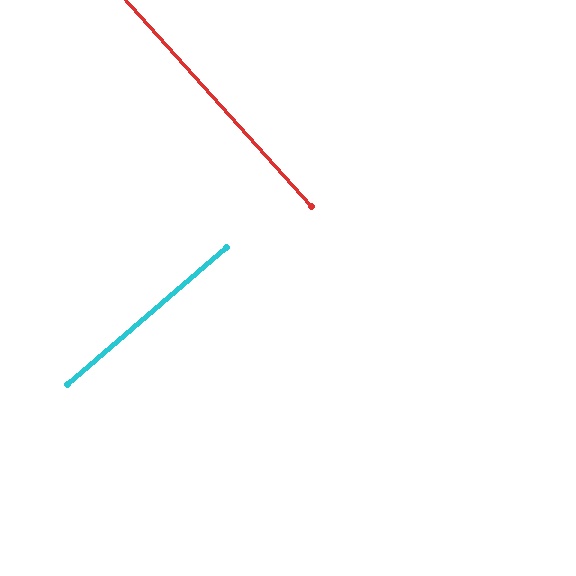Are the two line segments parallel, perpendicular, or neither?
Perpendicular — they meet at approximately 89°.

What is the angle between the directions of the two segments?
Approximately 89 degrees.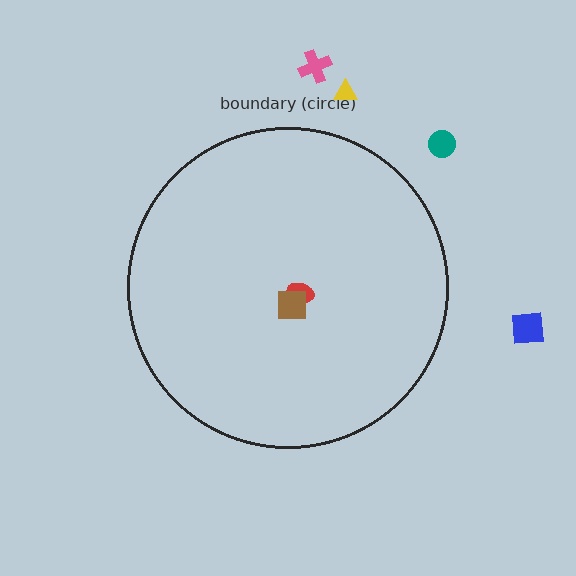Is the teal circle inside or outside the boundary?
Outside.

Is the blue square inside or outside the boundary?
Outside.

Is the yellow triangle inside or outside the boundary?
Outside.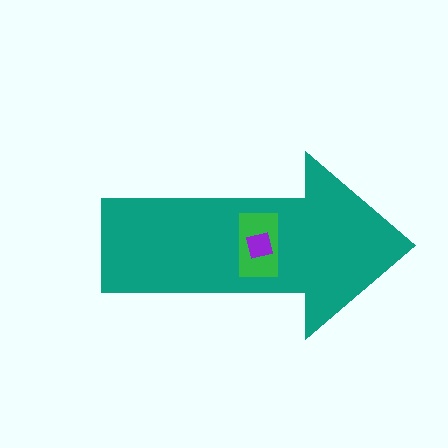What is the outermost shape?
The teal arrow.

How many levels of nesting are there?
3.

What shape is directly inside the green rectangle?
The purple square.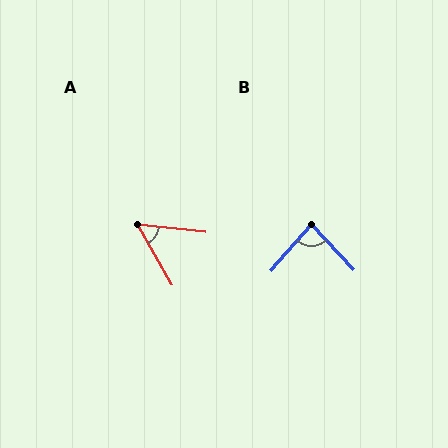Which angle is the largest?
B, at approximately 84 degrees.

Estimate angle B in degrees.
Approximately 84 degrees.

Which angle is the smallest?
A, at approximately 54 degrees.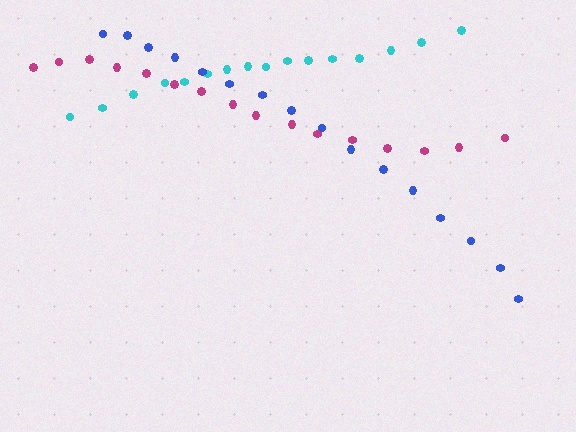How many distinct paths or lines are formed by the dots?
There are 3 distinct paths.